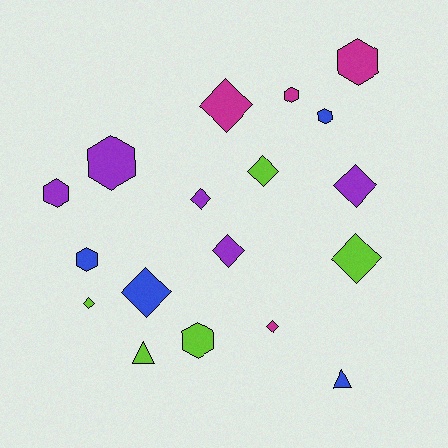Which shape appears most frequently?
Diamond, with 9 objects.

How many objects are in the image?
There are 18 objects.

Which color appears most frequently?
Purple, with 5 objects.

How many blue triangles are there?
There is 1 blue triangle.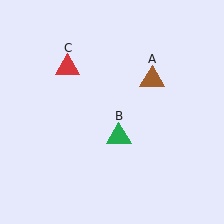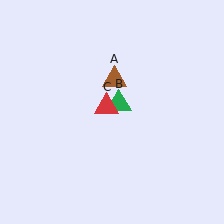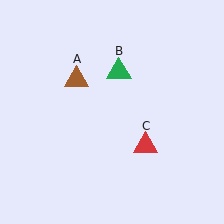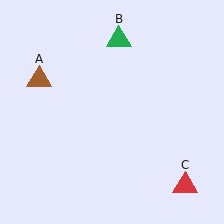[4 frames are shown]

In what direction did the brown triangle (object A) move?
The brown triangle (object A) moved left.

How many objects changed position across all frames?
3 objects changed position: brown triangle (object A), green triangle (object B), red triangle (object C).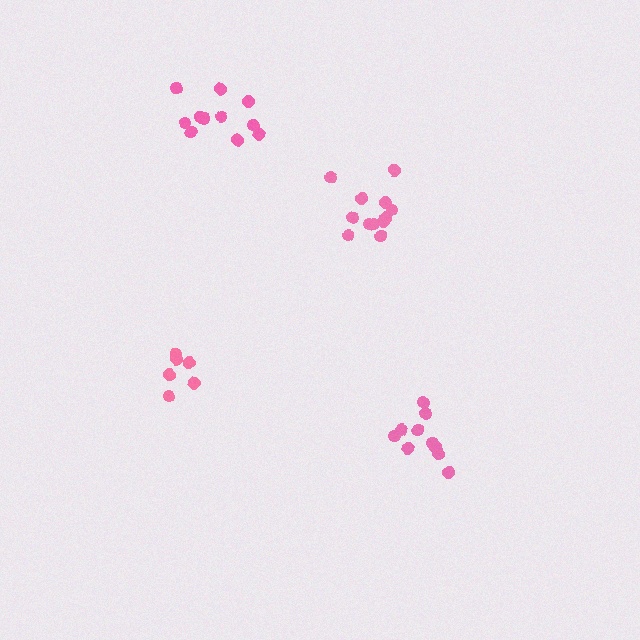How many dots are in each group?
Group 1: 10 dots, Group 2: 11 dots, Group 3: 12 dots, Group 4: 6 dots (39 total).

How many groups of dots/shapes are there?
There are 4 groups.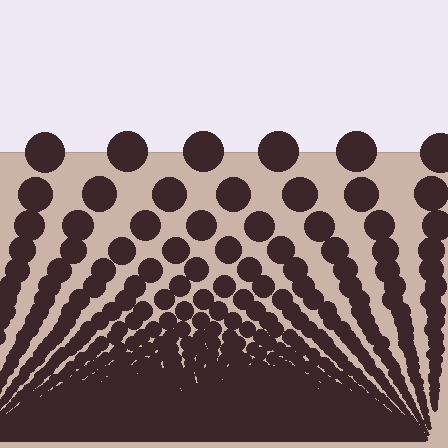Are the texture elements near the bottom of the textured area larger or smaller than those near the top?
Smaller. The gradient is inverted — elements near the bottom are smaller and denser.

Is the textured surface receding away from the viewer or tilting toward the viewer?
The surface appears to tilt toward the viewer. Texture elements get larger and sparser toward the top.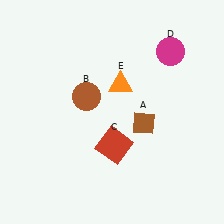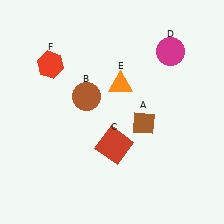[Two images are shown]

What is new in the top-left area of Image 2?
A red hexagon (F) was added in the top-left area of Image 2.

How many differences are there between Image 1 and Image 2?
There is 1 difference between the two images.